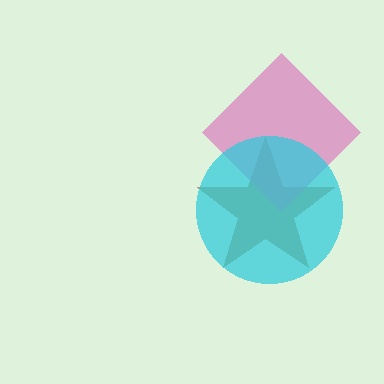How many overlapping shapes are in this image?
There are 3 overlapping shapes in the image.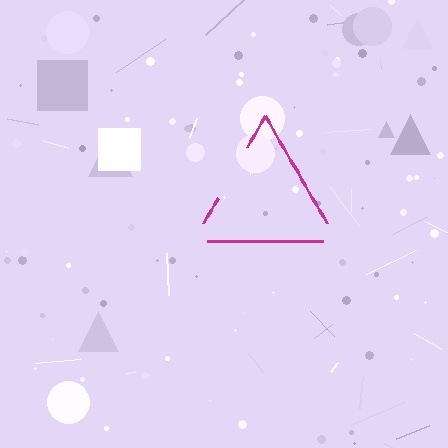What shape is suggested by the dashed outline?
The dashed outline suggests a triangle.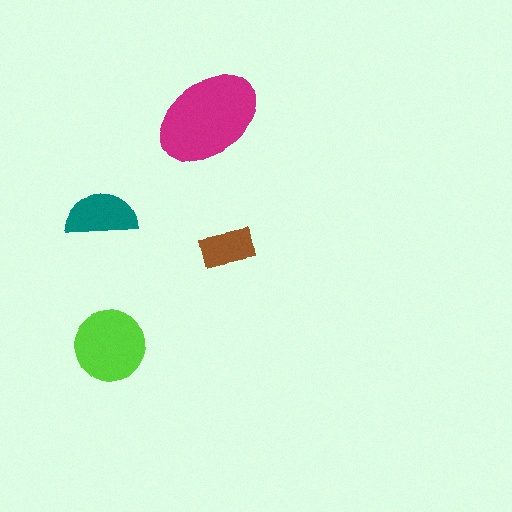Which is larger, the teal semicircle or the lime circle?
The lime circle.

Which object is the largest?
The magenta ellipse.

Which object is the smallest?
The brown rectangle.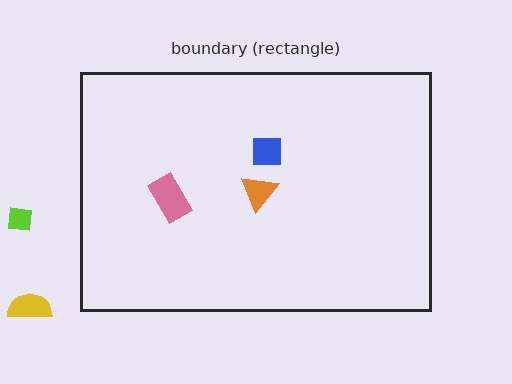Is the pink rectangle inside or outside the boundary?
Inside.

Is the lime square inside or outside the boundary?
Outside.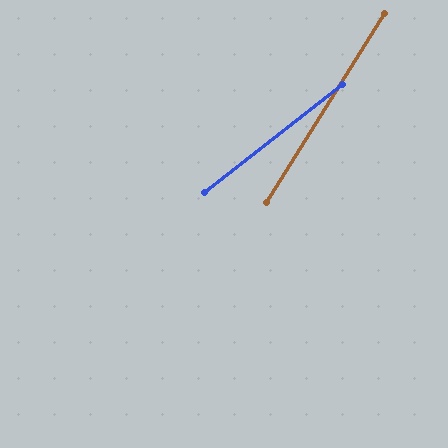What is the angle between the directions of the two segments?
Approximately 20 degrees.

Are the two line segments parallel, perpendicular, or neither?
Neither parallel nor perpendicular — they differ by about 20°.